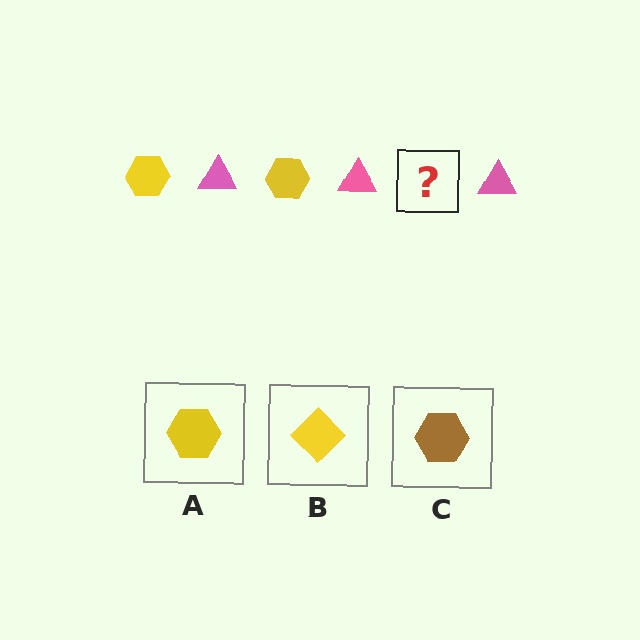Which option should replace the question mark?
Option A.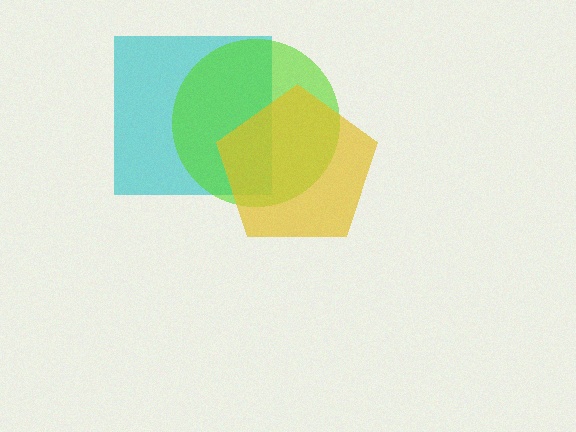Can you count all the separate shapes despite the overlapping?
Yes, there are 3 separate shapes.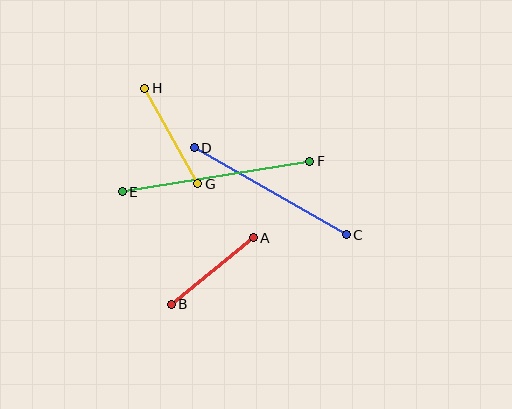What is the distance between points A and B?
The distance is approximately 105 pixels.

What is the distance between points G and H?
The distance is approximately 109 pixels.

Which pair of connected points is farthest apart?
Points E and F are farthest apart.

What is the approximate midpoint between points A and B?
The midpoint is at approximately (212, 271) pixels.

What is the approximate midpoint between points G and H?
The midpoint is at approximately (171, 136) pixels.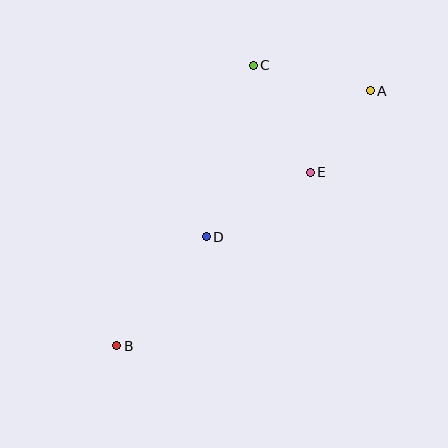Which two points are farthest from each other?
Points A and B are farthest from each other.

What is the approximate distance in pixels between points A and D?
The distance between A and D is approximately 220 pixels.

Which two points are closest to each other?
Points A and E are closest to each other.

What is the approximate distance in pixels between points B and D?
The distance between B and D is approximately 141 pixels.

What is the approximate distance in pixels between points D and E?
The distance between D and E is approximately 123 pixels.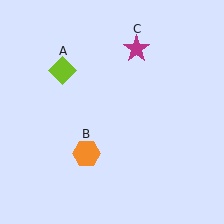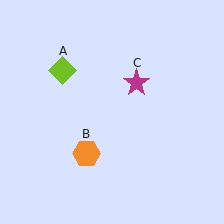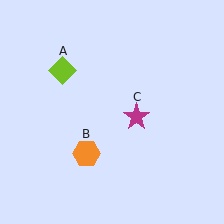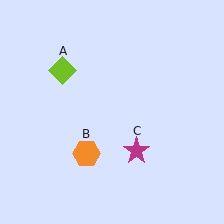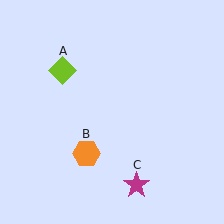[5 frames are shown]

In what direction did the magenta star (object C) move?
The magenta star (object C) moved down.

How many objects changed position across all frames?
1 object changed position: magenta star (object C).